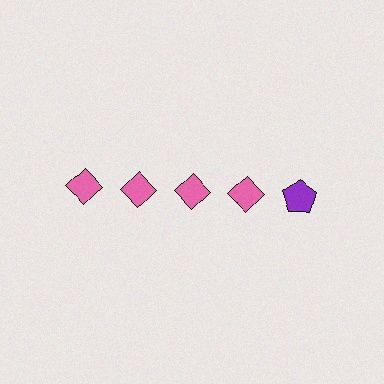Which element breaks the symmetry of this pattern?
The purple pentagon in the top row, rightmost column breaks the symmetry. All other shapes are pink diamonds.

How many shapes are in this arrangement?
There are 5 shapes arranged in a grid pattern.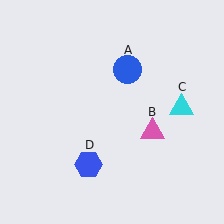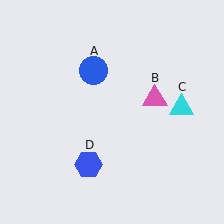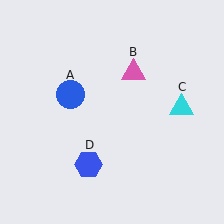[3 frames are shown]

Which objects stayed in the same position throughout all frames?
Cyan triangle (object C) and blue hexagon (object D) remained stationary.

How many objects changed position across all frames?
2 objects changed position: blue circle (object A), pink triangle (object B).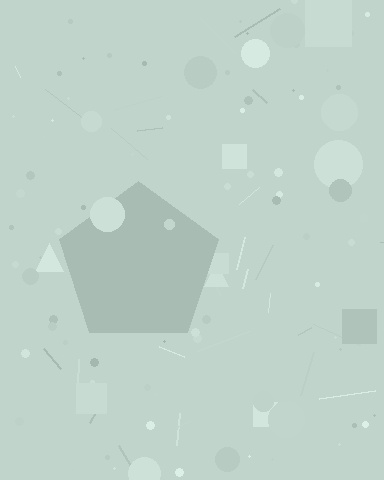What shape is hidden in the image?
A pentagon is hidden in the image.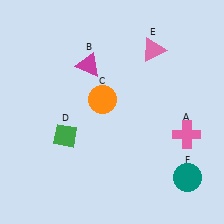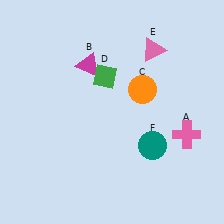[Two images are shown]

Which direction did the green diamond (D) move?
The green diamond (D) moved up.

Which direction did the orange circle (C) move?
The orange circle (C) moved right.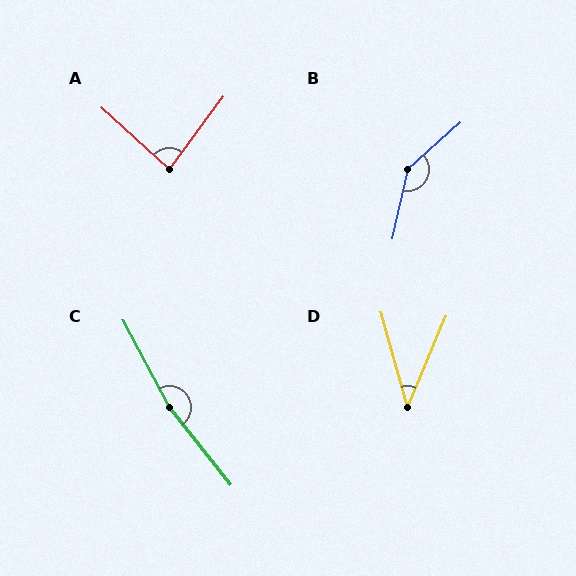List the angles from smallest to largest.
D (38°), A (85°), B (144°), C (170°).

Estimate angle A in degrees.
Approximately 85 degrees.